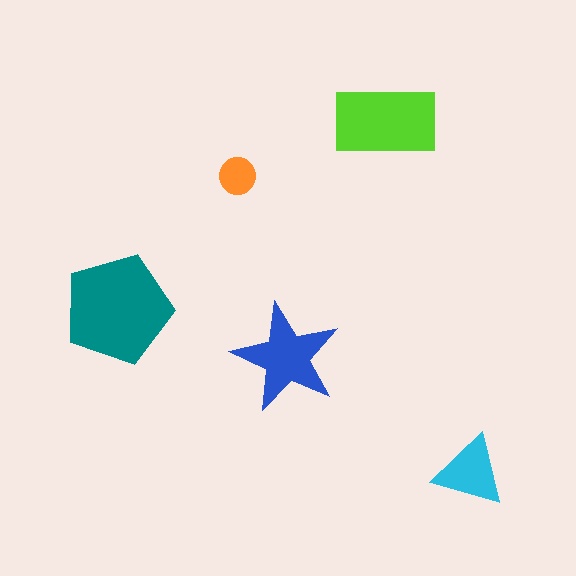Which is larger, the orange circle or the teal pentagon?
The teal pentagon.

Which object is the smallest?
The orange circle.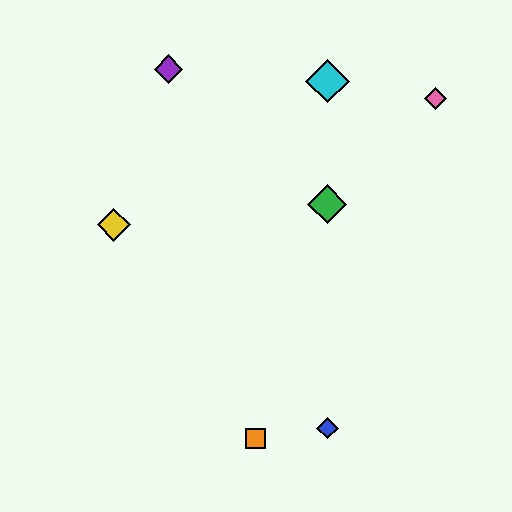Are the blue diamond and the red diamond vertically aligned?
Yes, both are at x≈327.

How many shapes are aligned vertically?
4 shapes (the red diamond, the blue diamond, the green diamond, the cyan diamond) are aligned vertically.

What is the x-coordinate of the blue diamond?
The blue diamond is at x≈327.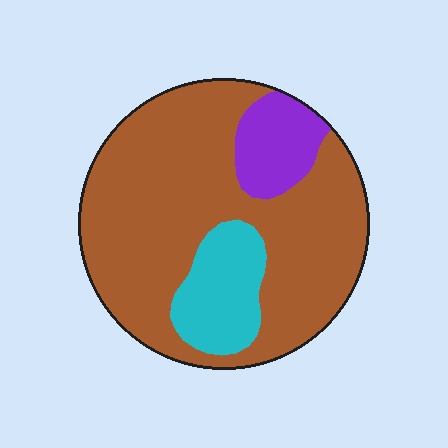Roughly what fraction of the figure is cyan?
Cyan takes up about one eighth (1/8) of the figure.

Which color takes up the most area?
Brown, at roughly 75%.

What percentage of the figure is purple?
Purple covers around 10% of the figure.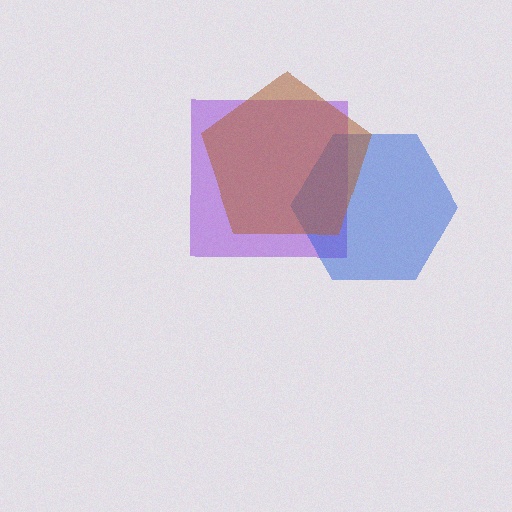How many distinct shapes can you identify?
There are 3 distinct shapes: a purple square, a blue hexagon, a brown pentagon.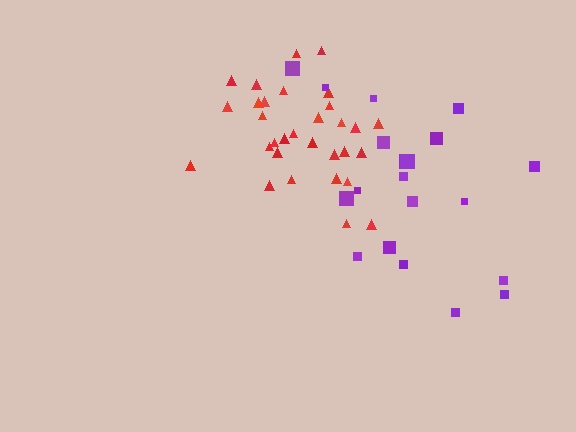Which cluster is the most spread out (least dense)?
Purple.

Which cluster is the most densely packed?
Red.